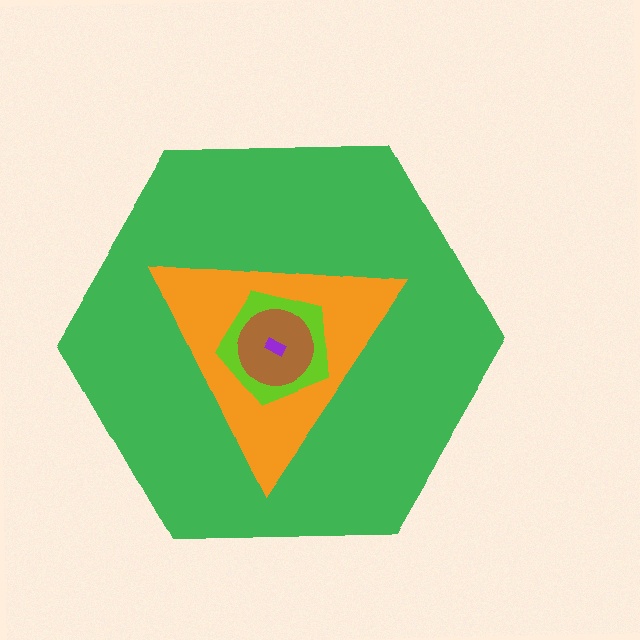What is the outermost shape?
The green hexagon.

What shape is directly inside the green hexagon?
The orange triangle.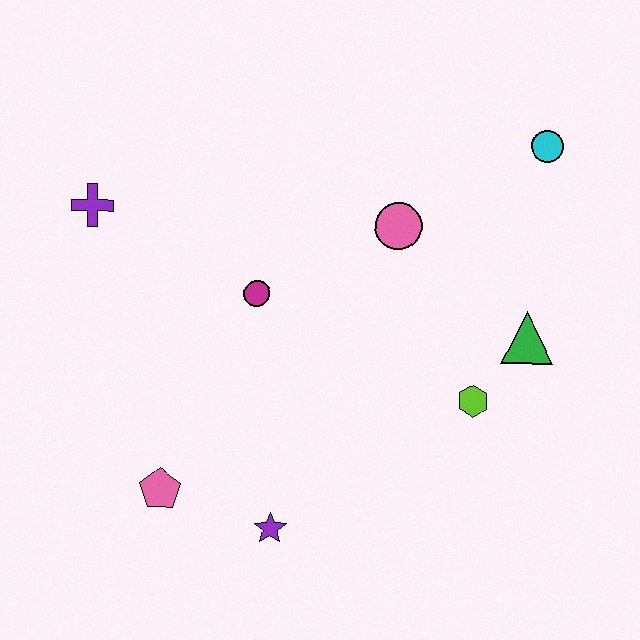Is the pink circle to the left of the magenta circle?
No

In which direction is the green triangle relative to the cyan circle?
The green triangle is below the cyan circle.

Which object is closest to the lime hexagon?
The green triangle is closest to the lime hexagon.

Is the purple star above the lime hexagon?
No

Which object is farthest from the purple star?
The cyan circle is farthest from the purple star.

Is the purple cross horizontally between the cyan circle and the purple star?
No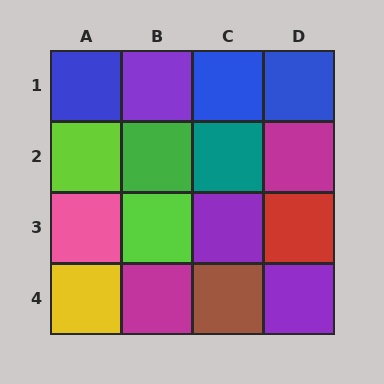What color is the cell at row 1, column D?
Blue.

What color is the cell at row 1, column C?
Blue.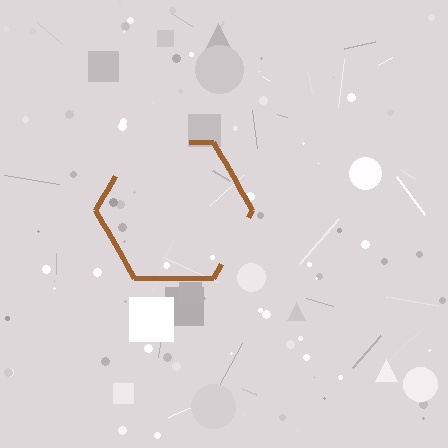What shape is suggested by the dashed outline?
The dashed outline suggests a hexagon.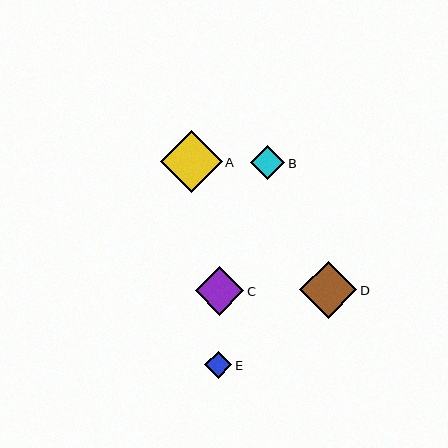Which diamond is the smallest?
Diamond E is the smallest with a size of approximately 27 pixels.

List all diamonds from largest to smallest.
From largest to smallest: A, D, C, B, E.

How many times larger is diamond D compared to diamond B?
Diamond D is approximately 1.7 times the size of diamond B.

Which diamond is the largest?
Diamond A is the largest with a size of approximately 62 pixels.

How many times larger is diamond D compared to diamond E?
Diamond D is approximately 2.1 times the size of diamond E.